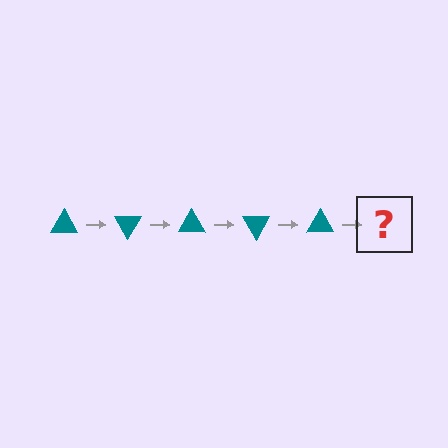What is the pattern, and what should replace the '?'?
The pattern is that the triangle rotates 60 degrees each step. The '?' should be a teal triangle rotated 300 degrees.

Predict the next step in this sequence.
The next step is a teal triangle rotated 300 degrees.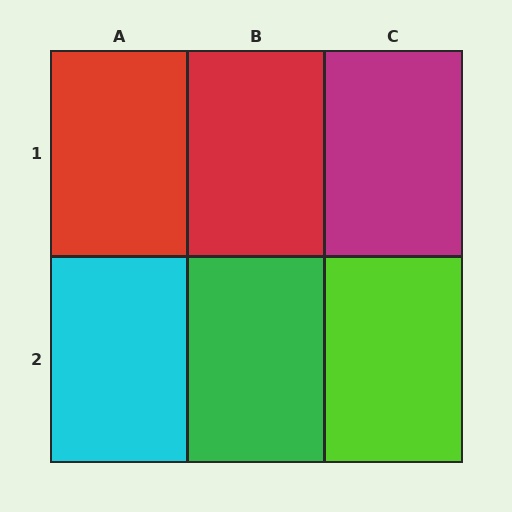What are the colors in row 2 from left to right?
Cyan, green, lime.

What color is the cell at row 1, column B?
Red.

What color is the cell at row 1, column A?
Red.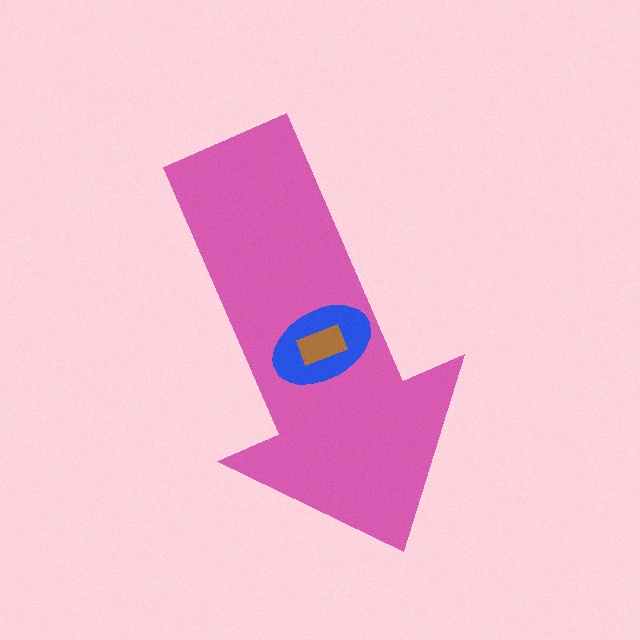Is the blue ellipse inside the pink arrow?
Yes.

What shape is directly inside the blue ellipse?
The brown rectangle.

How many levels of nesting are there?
3.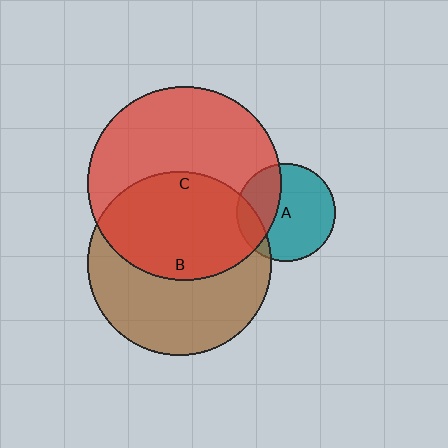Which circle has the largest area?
Circle C (red).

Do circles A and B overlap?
Yes.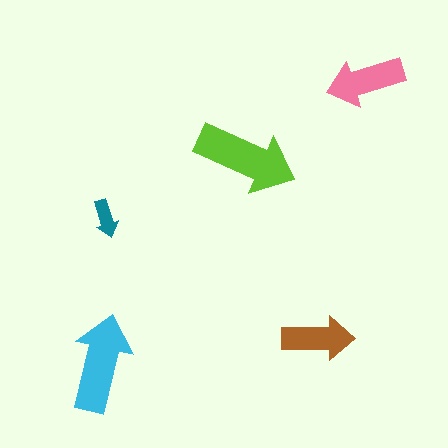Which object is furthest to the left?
The cyan arrow is leftmost.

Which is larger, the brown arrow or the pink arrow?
The pink one.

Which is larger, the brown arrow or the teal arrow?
The brown one.